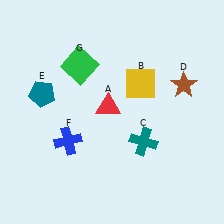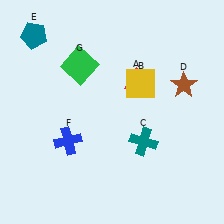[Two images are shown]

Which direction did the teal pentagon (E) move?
The teal pentagon (E) moved up.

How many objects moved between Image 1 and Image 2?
2 objects moved between the two images.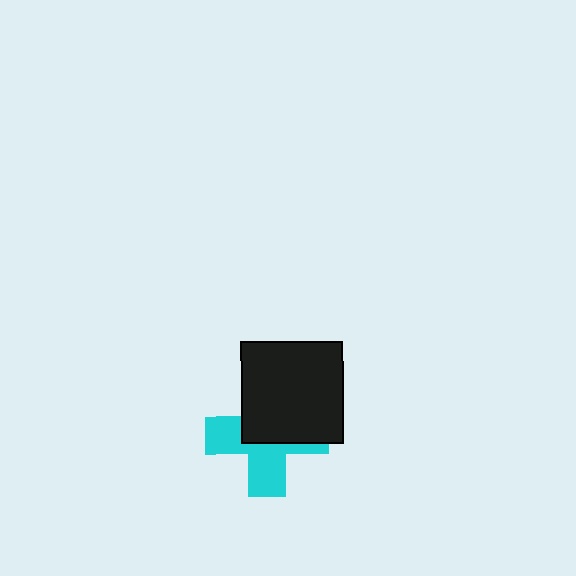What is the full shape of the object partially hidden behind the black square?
The partially hidden object is a cyan cross.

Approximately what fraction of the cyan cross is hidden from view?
Roughly 51% of the cyan cross is hidden behind the black square.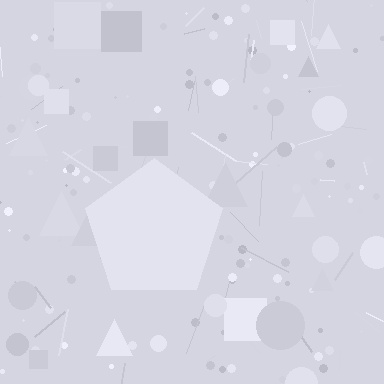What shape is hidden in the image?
A pentagon is hidden in the image.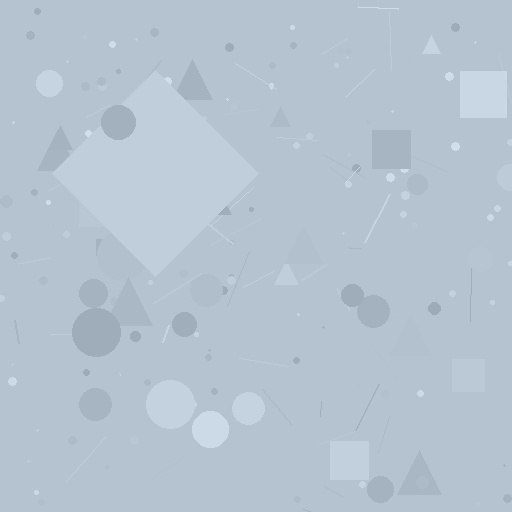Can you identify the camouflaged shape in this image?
The camouflaged shape is a diamond.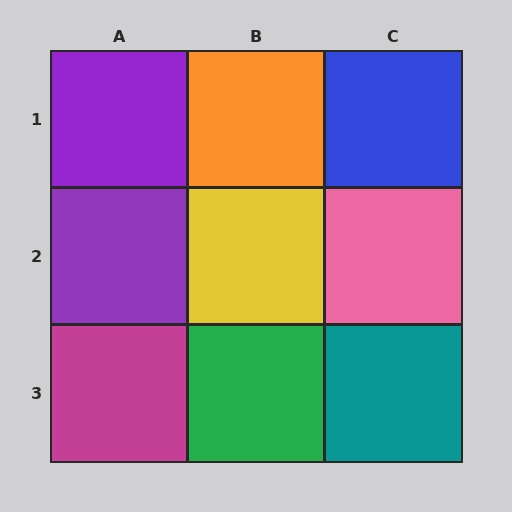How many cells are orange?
1 cell is orange.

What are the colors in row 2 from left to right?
Purple, yellow, pink.